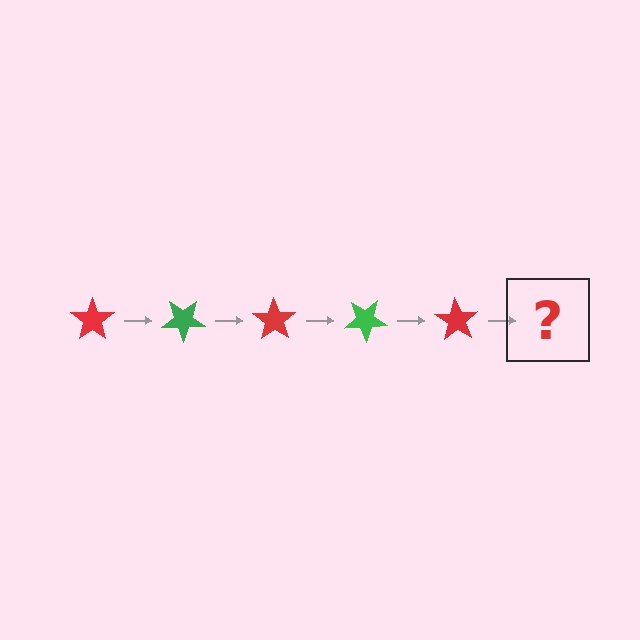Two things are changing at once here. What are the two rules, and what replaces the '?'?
The two rules are that it rotates 35 degrees each step and the color cycles through red and green. The '?' should be a green star, rotated 175 degrees from the start.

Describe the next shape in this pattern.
It should be a green star, rotated 175 degrees from the start.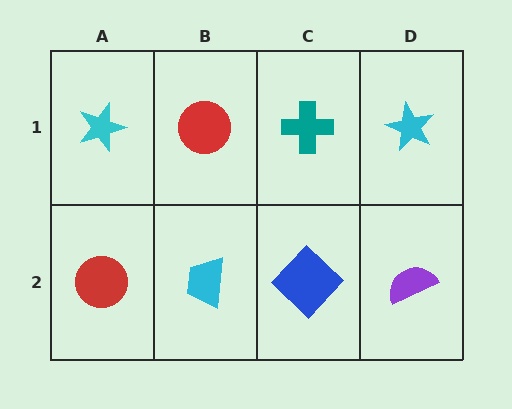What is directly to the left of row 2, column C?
A cyan trapezoid.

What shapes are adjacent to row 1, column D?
A purple semicircle (row 2, column D), a teal cross (row 1, column C).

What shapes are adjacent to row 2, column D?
A cyan star (row 1, column D), a blue diamond (row 2, column C).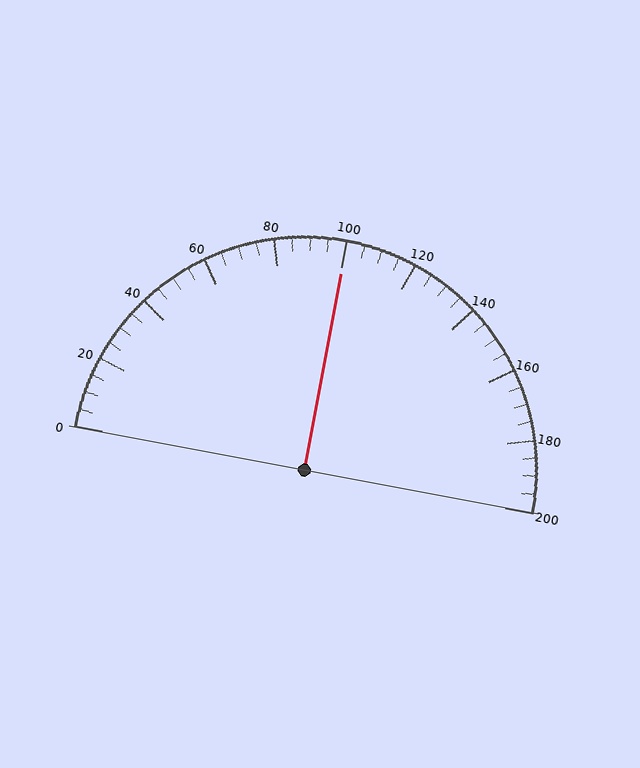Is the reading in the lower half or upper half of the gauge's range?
The reading is in the upper half of the range (0 to 200).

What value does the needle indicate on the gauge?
The needle indicates approximately 100.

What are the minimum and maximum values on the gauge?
The gauge ranges from 0 to 200.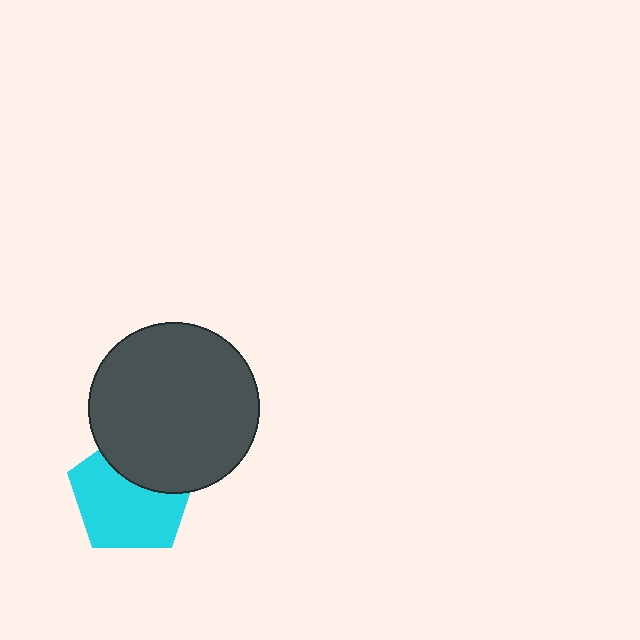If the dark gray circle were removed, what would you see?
You would see the complete cyan pentagon.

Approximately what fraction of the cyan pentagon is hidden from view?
Roughly 34% of the cyan pentagon is hidden behind the dark gray circle.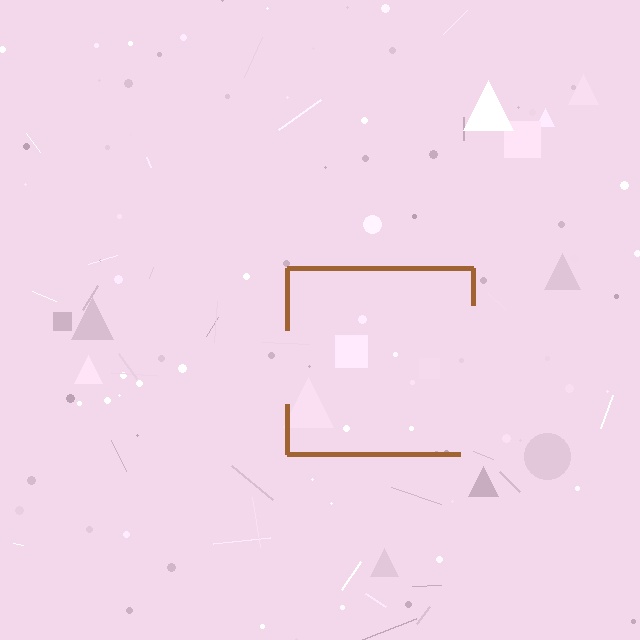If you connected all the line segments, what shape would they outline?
They would outline a square.